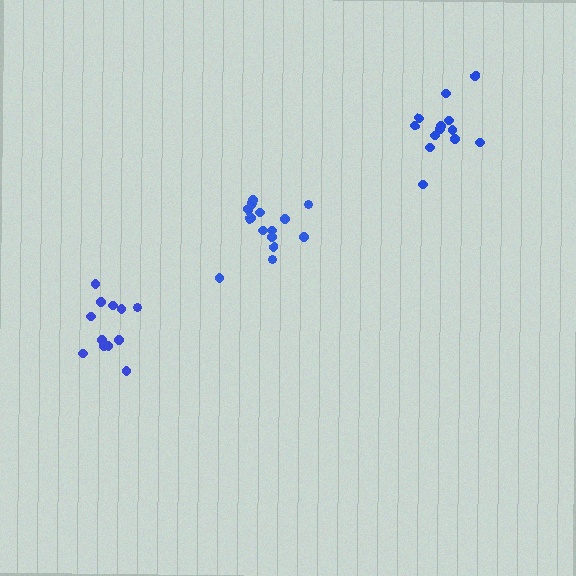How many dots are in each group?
Group 1: 16 dots, Group 2: 12 dots, Group 3: 13 dots (41 total).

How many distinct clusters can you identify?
There are 3 distinct clusters.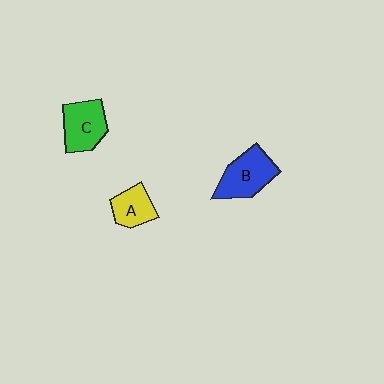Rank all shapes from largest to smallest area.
From largest to smallest: B (blue), C (green), A (yellow).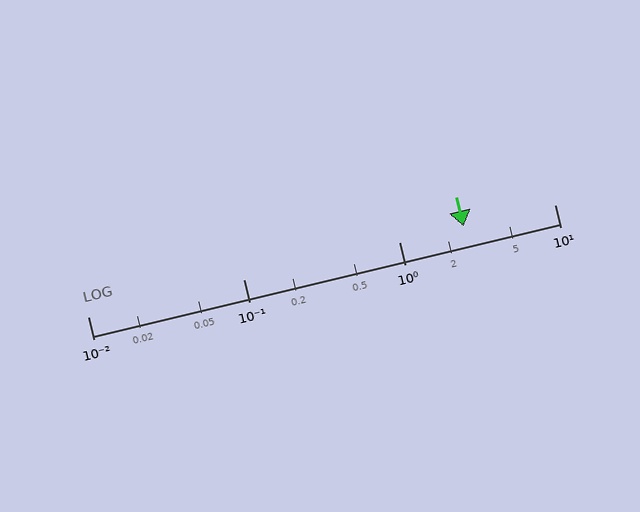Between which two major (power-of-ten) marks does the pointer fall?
The pointer is between 1 and 10.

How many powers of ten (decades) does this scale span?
The scale spans 3 decades, from 0.01 to 10.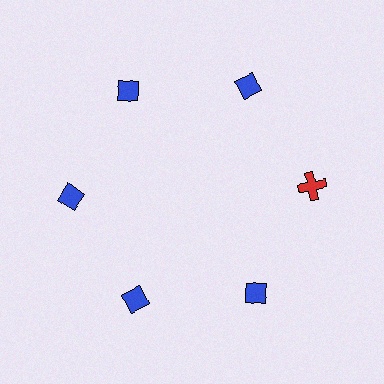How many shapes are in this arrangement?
There are 6 shapes arranged in a ring pattern.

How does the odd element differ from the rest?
It differs in both color (red instead of blue) and shape (cross instead of diamond).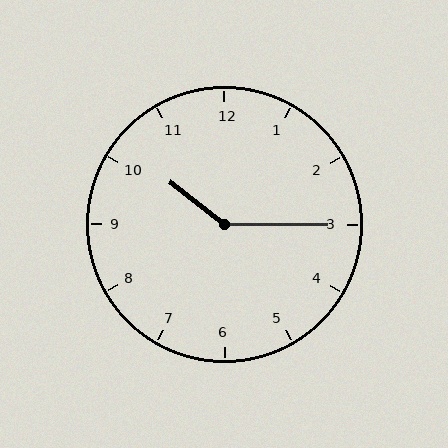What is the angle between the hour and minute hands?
Approximately 142 degrees.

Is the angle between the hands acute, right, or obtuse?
It is obtuse.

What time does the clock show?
10:15.